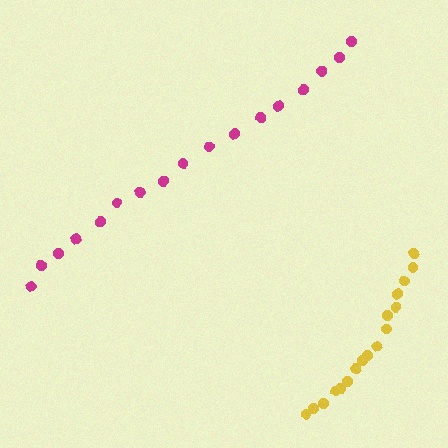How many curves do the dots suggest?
There are 2 distinct paths.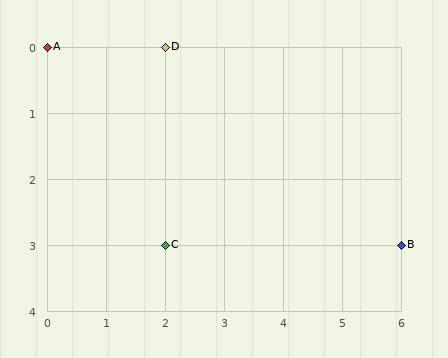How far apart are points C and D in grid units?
Points C and D are 3 rows apart.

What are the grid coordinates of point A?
Point A is at grid coordinates (0, 0).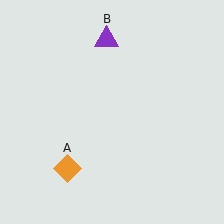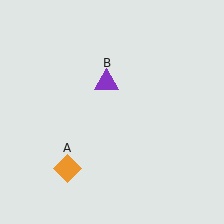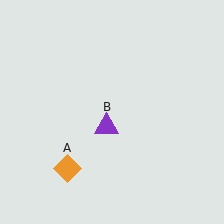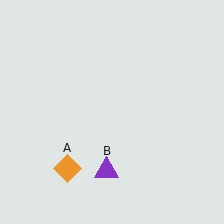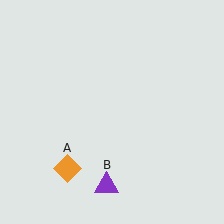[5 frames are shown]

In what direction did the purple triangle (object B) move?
The purple triangle (object B) moved down.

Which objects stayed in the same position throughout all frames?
Orange diamond (object A) remained stationary.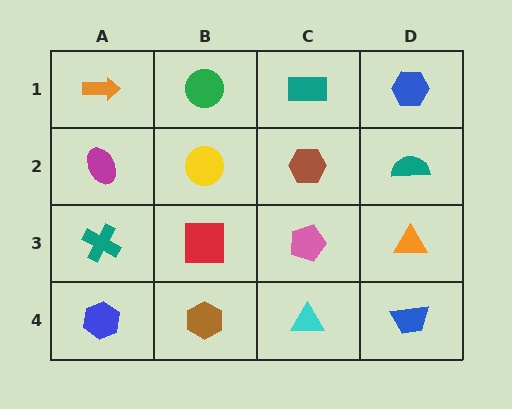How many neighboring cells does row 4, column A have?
2.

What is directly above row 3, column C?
A brown hexagon.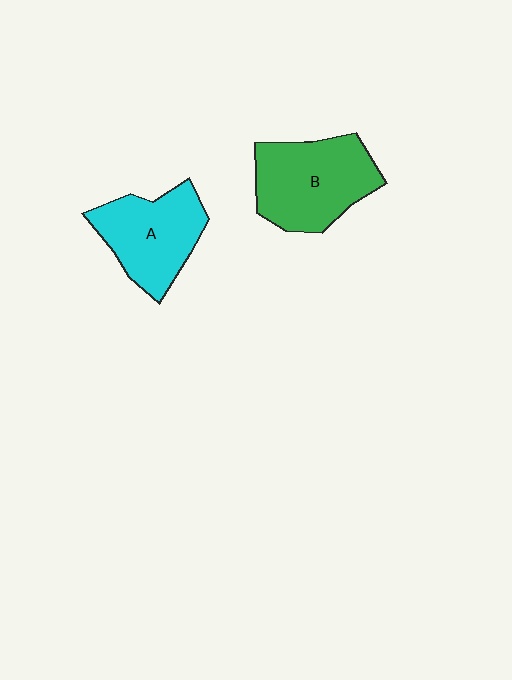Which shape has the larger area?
Shape B (green).